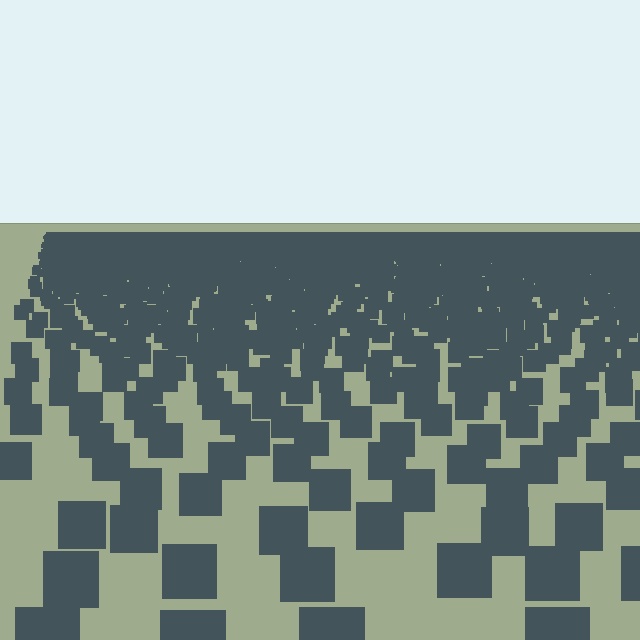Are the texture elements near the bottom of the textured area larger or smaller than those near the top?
Larger. Near the bottom, elements are closer to the viewer and appear at a bigger on-screen size.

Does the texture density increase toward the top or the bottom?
Density increases toward the top.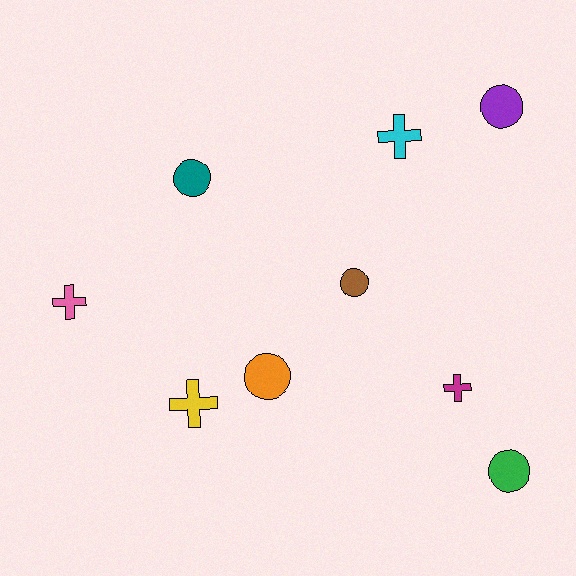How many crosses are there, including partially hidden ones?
There are 4 crosses.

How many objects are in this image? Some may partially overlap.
There are 9 objects.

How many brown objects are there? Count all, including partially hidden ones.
There is 1 brown object.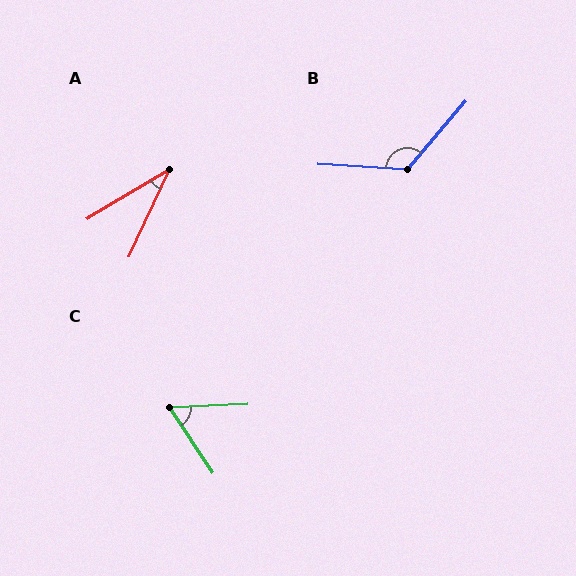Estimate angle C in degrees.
Approximately 59 degrees.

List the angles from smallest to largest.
A (34°), C (59°), B (127°).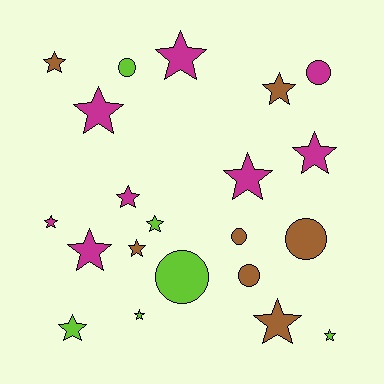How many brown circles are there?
There are 3 brown circles.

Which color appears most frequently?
Magenta, with 8 objects.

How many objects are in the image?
There are 21 objects.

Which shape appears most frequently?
Star, with 15 objects.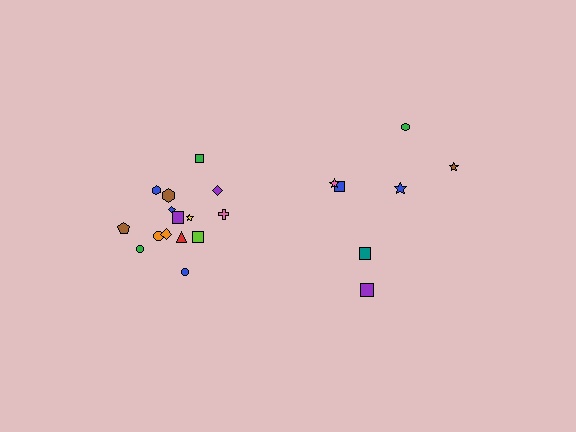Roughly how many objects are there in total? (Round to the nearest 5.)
Roughly 20 objects in total.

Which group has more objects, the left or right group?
The left group.